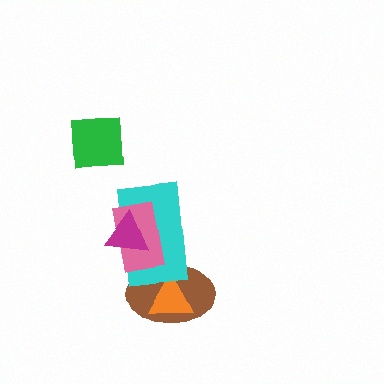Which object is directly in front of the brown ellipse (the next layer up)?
The orange triangle is directly in front of the brown ellipse.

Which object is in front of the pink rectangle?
The magenta triangle is in front of the pink rectangle.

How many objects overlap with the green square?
0 objects overlap with the green square.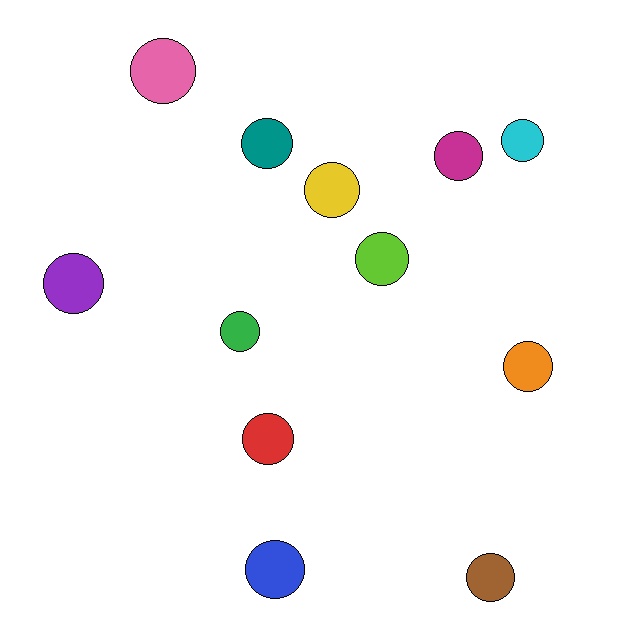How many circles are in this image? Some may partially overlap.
There are 12 circles.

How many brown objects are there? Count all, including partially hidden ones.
There is 1 brown object.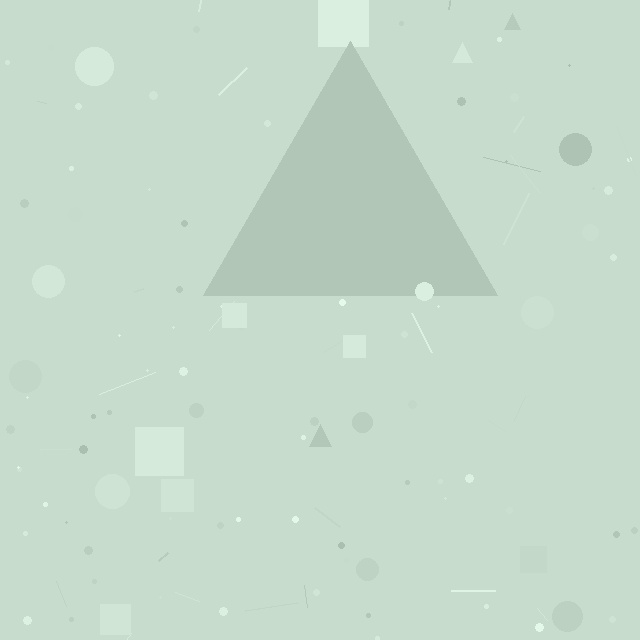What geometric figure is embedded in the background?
A triangle is embedded in the background.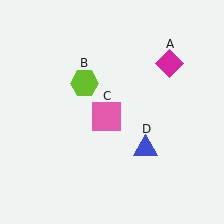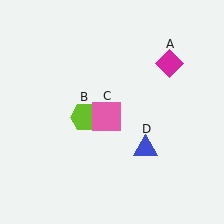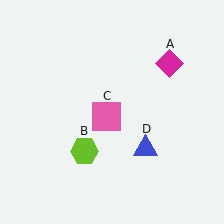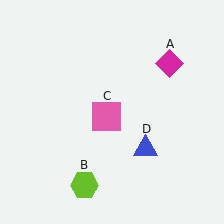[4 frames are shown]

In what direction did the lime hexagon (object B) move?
The lime hexagon (object B) moved down.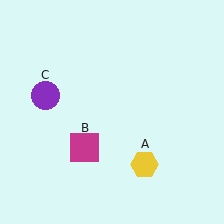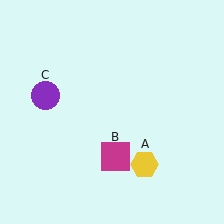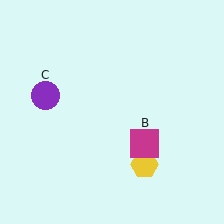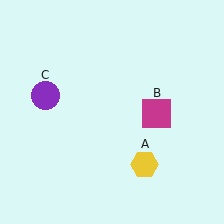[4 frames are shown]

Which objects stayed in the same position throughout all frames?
Yellow hexagon (object A) and purple circle (object C) remained stationary.